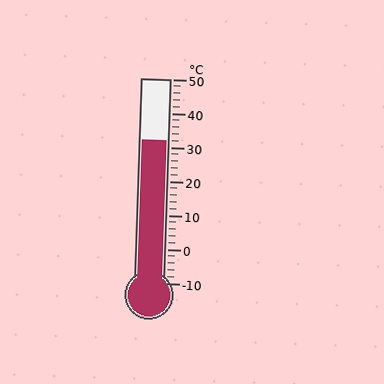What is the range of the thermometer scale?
The thermometer scale ranges from -10°C to 50°C.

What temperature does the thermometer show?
The thermometer shows approximately 32°C.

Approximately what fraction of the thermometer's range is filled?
The thermometer is filled to approximately 70% of its range.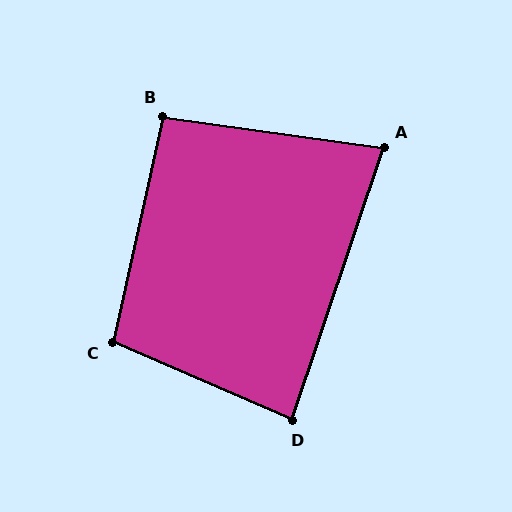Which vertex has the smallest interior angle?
A, at approximately 79 degrees.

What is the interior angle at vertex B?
Approximately 95 degrees (approximately right).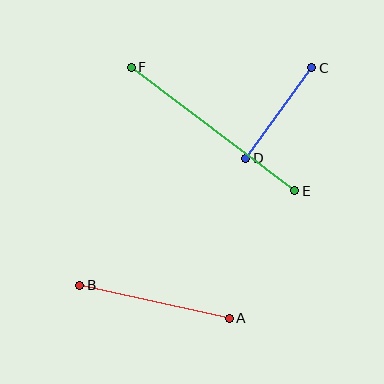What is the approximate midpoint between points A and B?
The midpoint is at approximately (154, 302) pixels.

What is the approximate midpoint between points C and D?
The midpoint is at approximately (279, 113) pixels.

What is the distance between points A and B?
The distance is approximately 153 pixels.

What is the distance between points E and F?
The distance is approximately 205 pixels.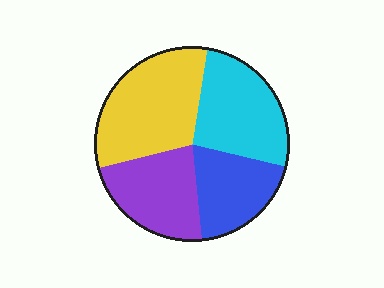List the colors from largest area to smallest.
From largest to smallest: yellow, cyan, purple, blue.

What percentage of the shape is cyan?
Cyan covers about 25% of the shape.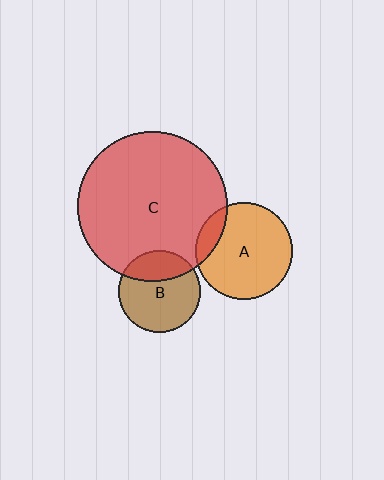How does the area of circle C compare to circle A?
Approximately 2.4 times.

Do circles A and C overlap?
Yes.